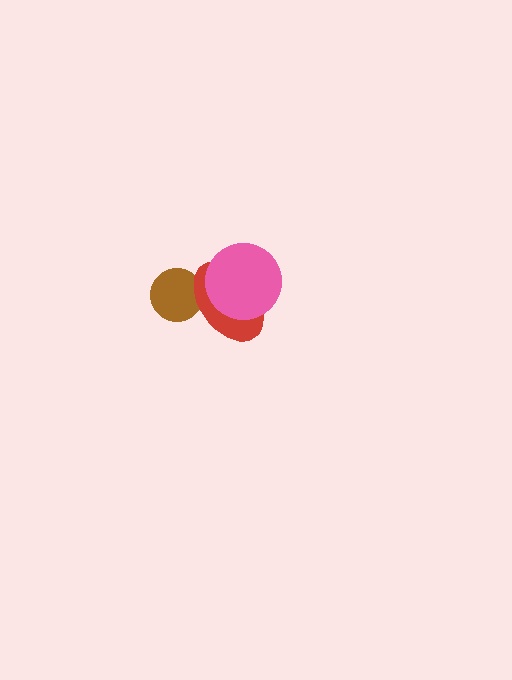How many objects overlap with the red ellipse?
2 objects overlap with the red ellipse.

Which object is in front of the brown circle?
The red ellipse is in front of the brown circle.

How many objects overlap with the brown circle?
1 object overlaps with the brown circle.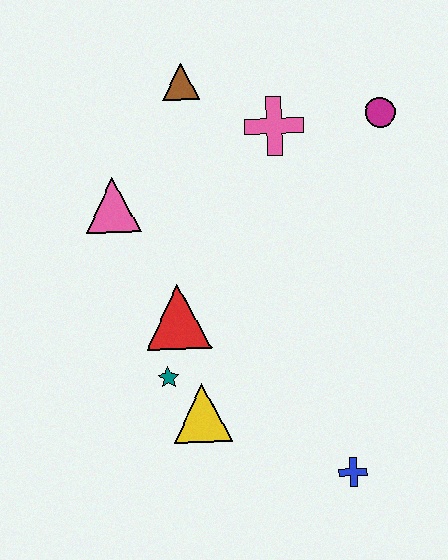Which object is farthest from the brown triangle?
The blue cross is farthest from the brown triangle.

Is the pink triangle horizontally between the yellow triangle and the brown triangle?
No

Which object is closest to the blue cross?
The yellow triangle is closest to the blue cross.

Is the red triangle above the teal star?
Yes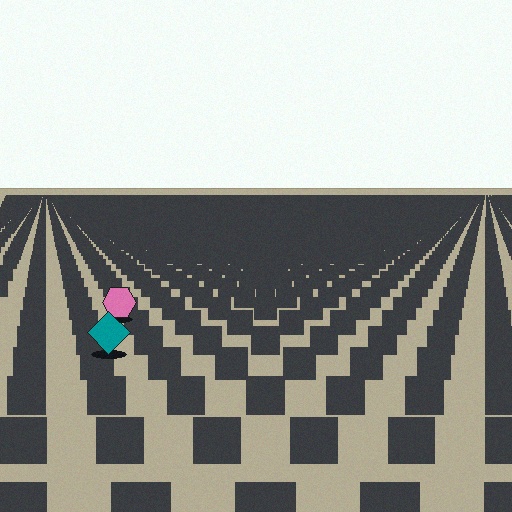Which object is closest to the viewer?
The teal diamond is closest. The texture marks near it are larger and more spread out.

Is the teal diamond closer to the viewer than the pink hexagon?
Yes. The teal diamond is closer — you can tell from the texture gradient: the ground texture is coarser near it.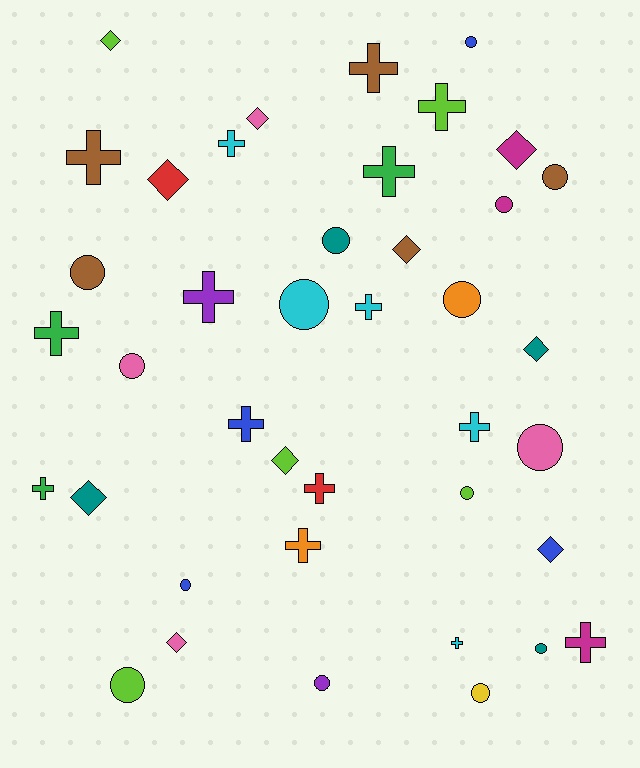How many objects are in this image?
There are 40 objects.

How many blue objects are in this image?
There are 4 blue objects.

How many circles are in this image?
There are 15 circles.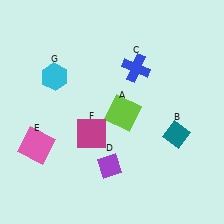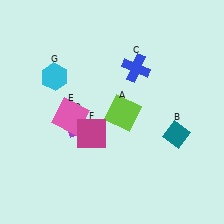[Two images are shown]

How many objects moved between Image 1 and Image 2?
2 objects moved between the two images.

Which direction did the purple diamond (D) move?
The purple diamond (D) moved up.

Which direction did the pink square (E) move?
The pink square (E) moved right.